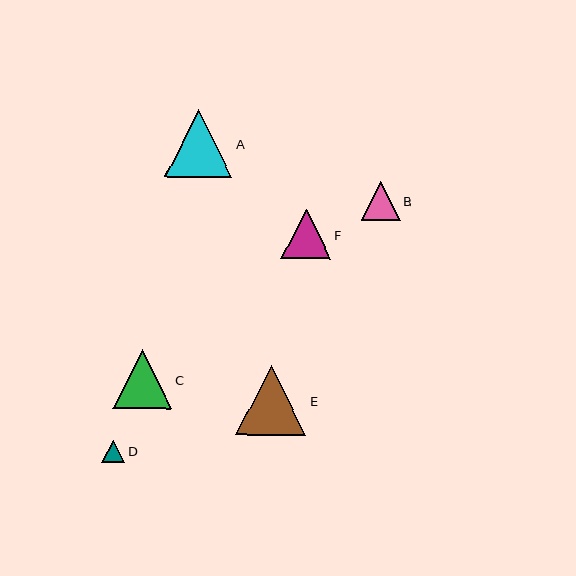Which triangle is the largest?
Triangle E is the largest with a size of approximately 70 pixels.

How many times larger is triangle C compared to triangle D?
Triangle C is approximately 2.5 times the size of triangle D.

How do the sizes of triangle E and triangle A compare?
Triangle E and triangle A are approximately the same size.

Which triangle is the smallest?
Triangle D is the smallest with a size of approximately 23 pixels.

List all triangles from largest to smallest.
From largest to smallest: E, A, C, F, B, D.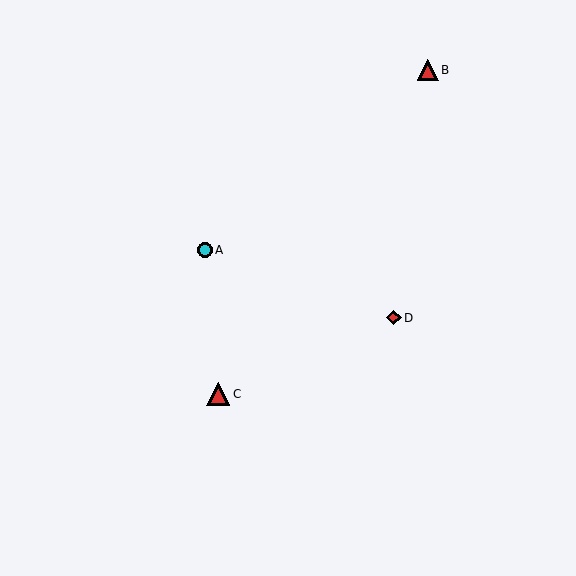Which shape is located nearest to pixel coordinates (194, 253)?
The cyan circle (labeled A) at (205, 250) is nearest to that location.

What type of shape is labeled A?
Shape A is a cyan circle.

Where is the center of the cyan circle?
The center of the cyan circle is at (205, 250).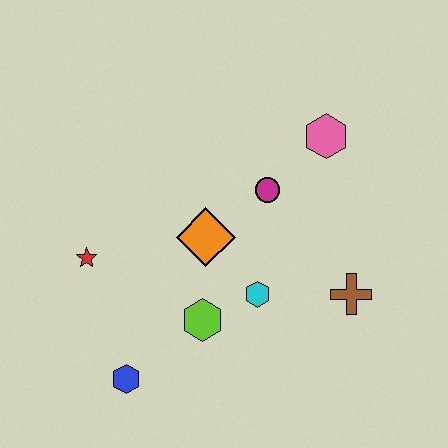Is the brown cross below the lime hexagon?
No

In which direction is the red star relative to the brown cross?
The red star is to the left of the brown cross.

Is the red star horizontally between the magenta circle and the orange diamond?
No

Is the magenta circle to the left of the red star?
No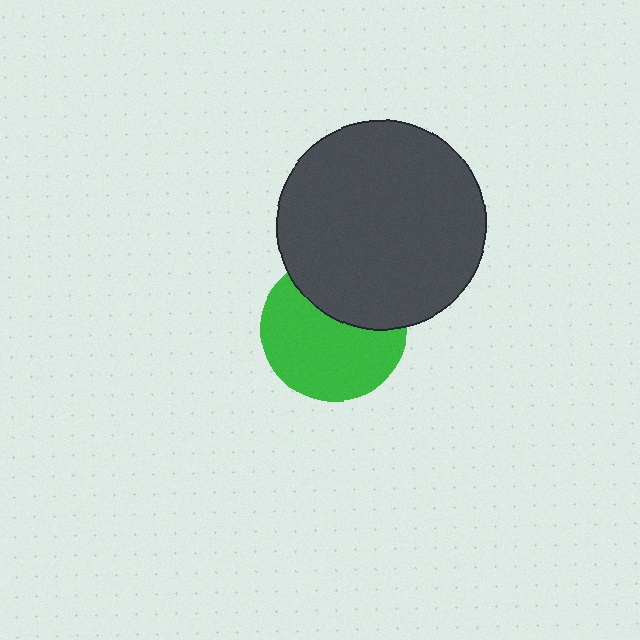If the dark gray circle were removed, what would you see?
You would see the complete green circle.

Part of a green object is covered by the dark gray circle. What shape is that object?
It is a circle.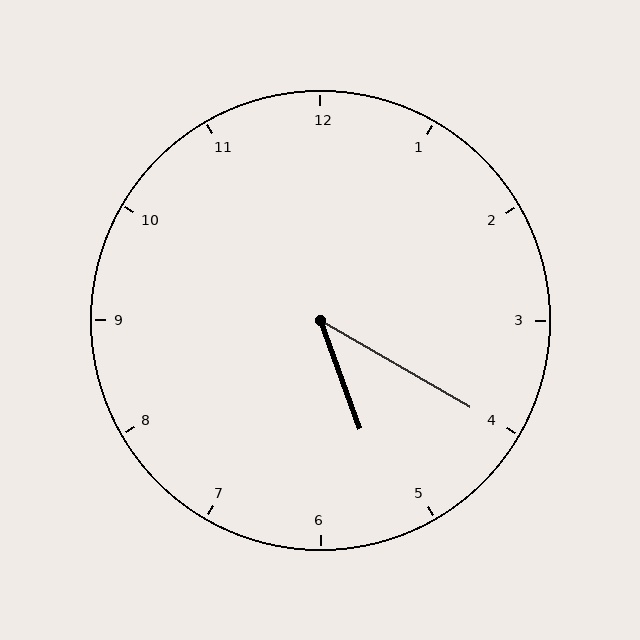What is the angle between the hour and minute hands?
Approximately 40 degrees.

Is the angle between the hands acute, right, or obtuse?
It is acute.